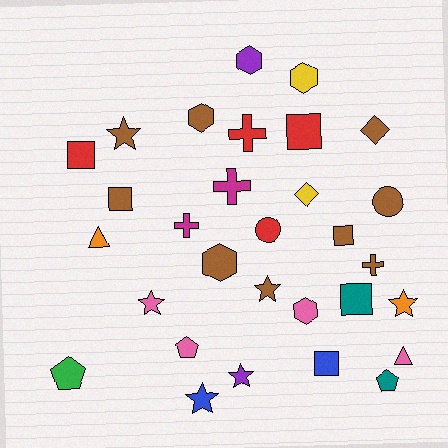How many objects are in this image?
There are 30 objects.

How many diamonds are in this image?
There are 2 diamonds.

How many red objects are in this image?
There are 4 red objects.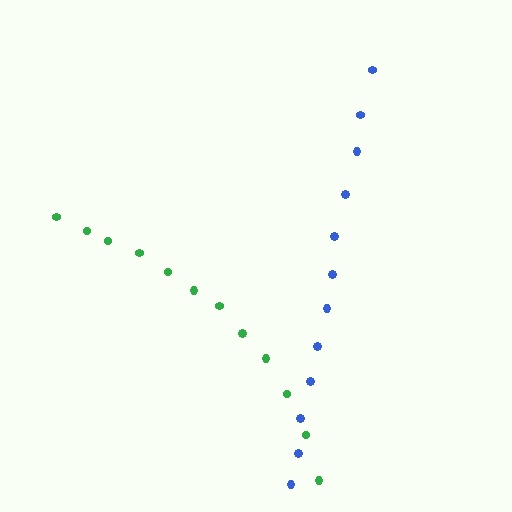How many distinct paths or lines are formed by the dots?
There are 2 distinct paths.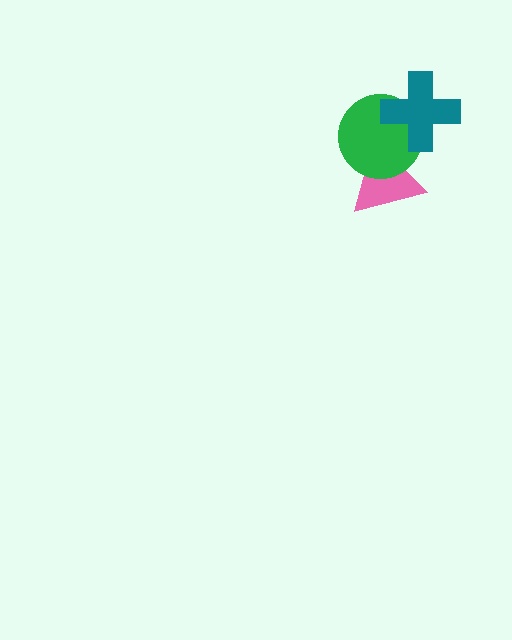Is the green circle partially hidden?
Yes, it is partially covered by another shape.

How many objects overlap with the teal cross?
1 object overlaps with the teal cross.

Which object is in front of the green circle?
The teal cross is in front of the green circle.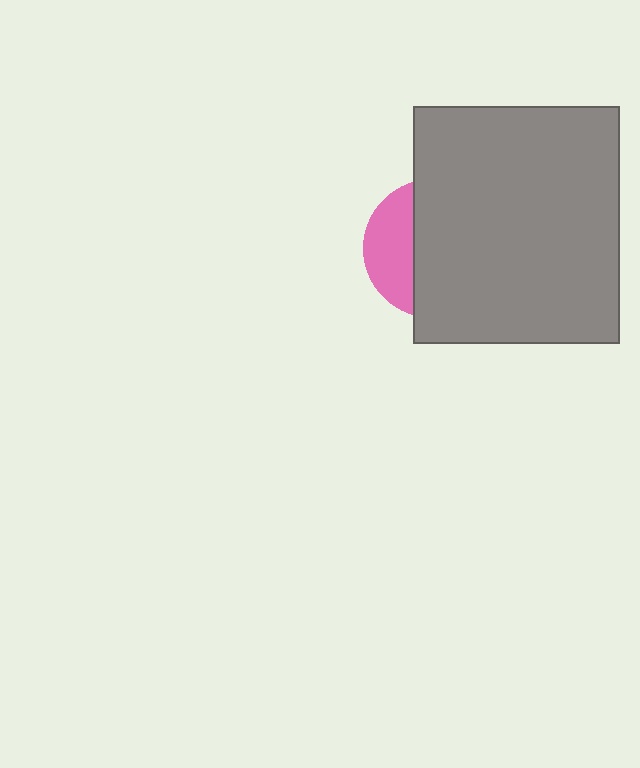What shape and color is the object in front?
The object in front is a gray rectangle.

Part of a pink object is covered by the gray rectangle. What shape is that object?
It is a circle.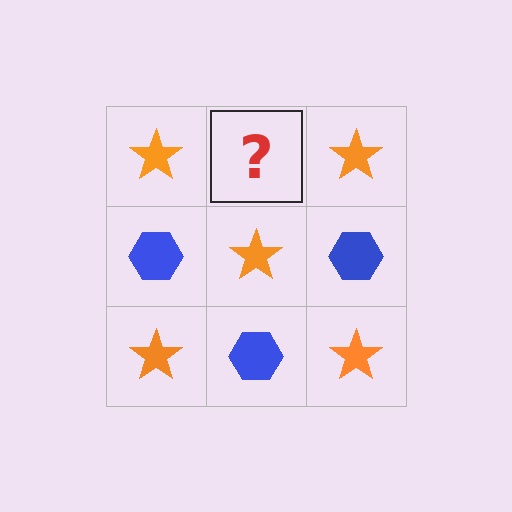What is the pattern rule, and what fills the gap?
The rule is that it alternates orange star and blue hexagon in a checkerboard pattern. The gap should be filled with a blue hexagon.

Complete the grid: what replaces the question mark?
The question mark should be replaced with a blue hexagon.